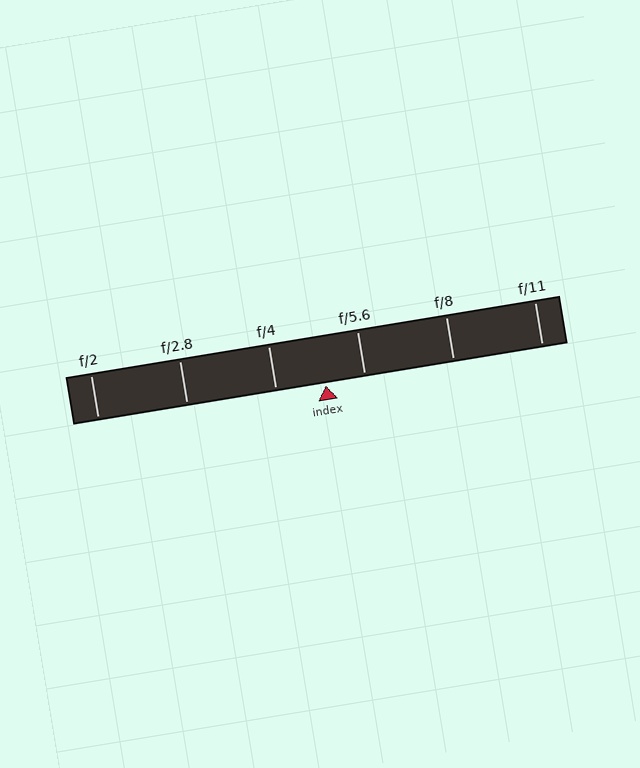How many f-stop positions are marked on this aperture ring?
There are 6 f-stop positions marked.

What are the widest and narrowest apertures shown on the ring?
The widest aperture shown is f/2 and the narrowest is f/11.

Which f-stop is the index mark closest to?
The index mark is closest to f/5.6.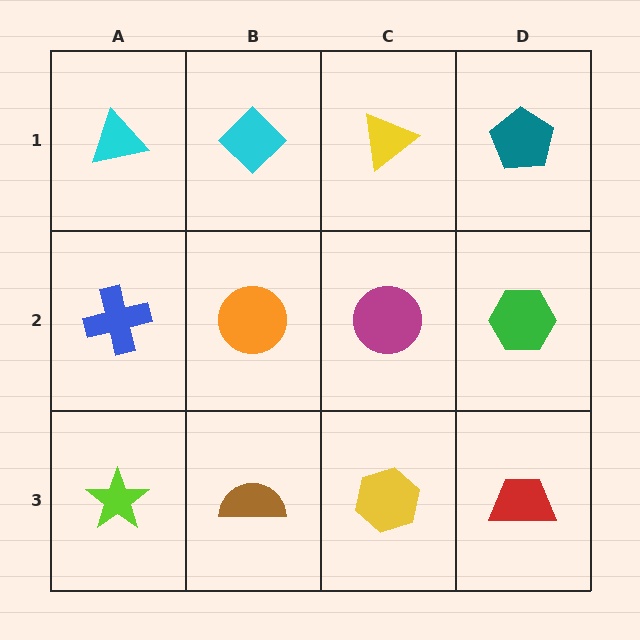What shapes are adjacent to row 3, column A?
A blue cross (row 2, column A), a brown semicircle (row 3, column B).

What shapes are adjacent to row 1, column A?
A blue cross (row 2, column A), a cyan diamond (row 1, column B).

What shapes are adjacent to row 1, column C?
A magenta circle (row 2, column C), a cyan diamond (row 1, column B), a teal pentagon (row 1, column D).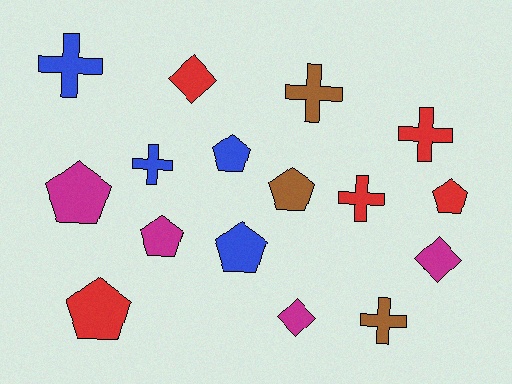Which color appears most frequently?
Red, with 5 objects.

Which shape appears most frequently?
Pentagon, with 7 objects.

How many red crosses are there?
There are 2 red crosses.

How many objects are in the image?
There are 16 objects.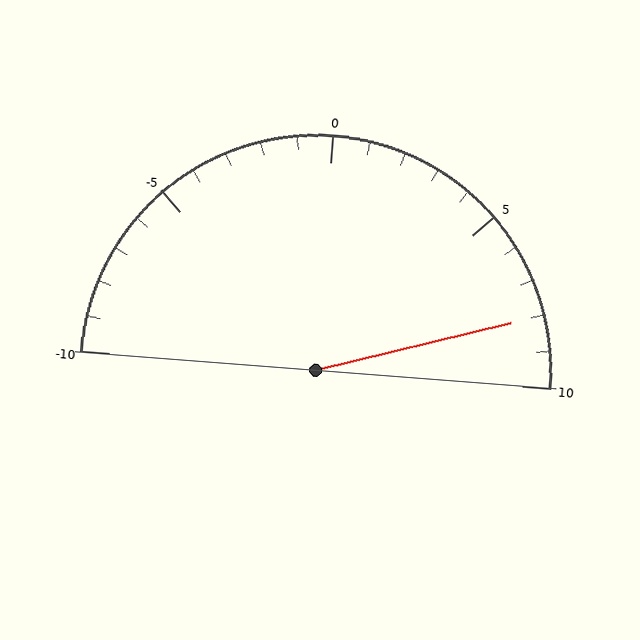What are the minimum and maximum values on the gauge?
The gauge ranges from -10 to 10.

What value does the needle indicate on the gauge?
The needle indicates approximately 8.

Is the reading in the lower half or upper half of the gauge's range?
The reading is in the upper half of the range (-10 to 10).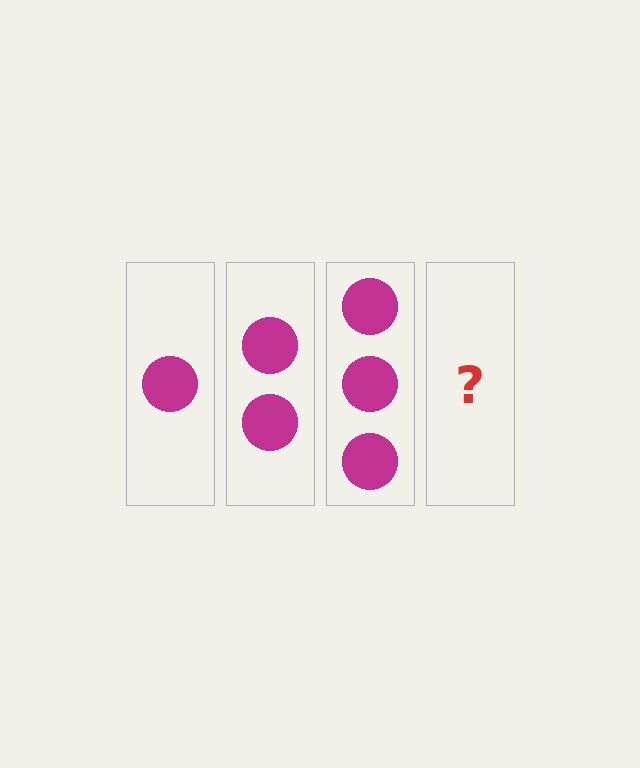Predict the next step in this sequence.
The next step is 4 circles.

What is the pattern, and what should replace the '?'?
The pattern is that each step adds one more circle. The '?' should be 4 circles.